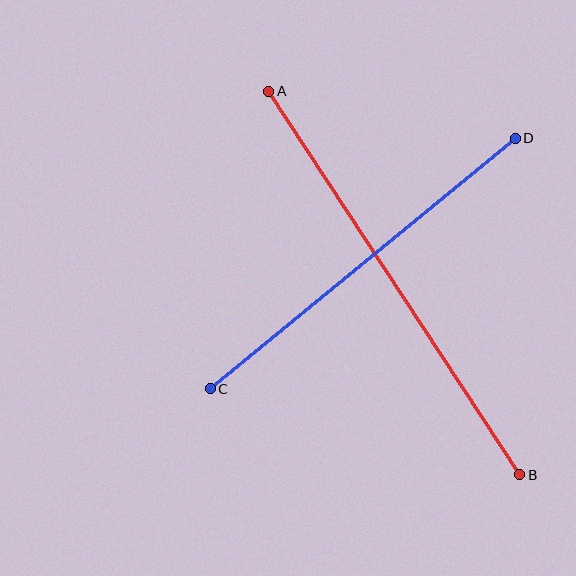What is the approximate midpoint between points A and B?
The midpoint is at approximately (394, 283) pixels.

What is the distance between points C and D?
The distance is approximately 395 pixels.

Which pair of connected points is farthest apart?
Points A and B are farthest apart.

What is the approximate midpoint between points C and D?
The midpoint is at approximately (363, 263) pixels.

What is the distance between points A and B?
The distance is approximately 458 pixels.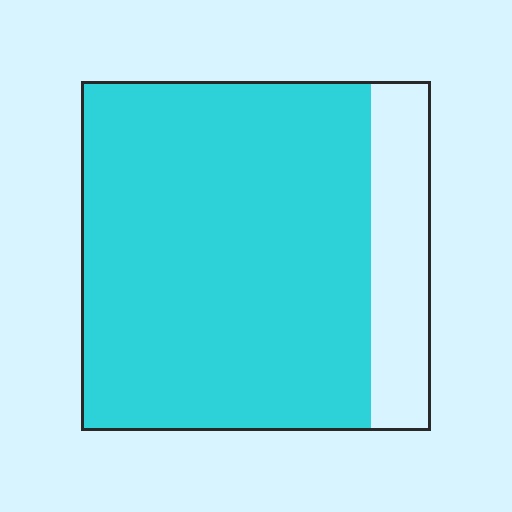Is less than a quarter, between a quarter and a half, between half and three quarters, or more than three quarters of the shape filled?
More than three quarters.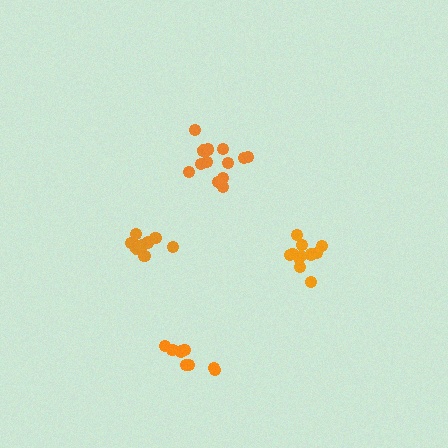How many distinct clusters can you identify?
There are 4 distinct clusters.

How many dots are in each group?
Group 1: 9 dots, Group 2: 14 dots, Group 3: 11 dots, Group 4: 8 dots (42 total).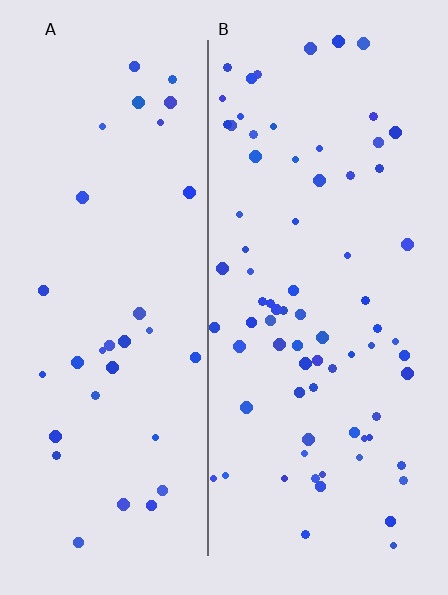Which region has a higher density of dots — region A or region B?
B (the right).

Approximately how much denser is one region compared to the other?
Approximately 2.3× — region B over region A.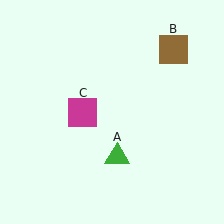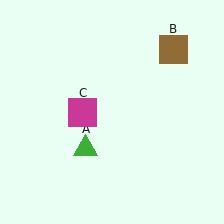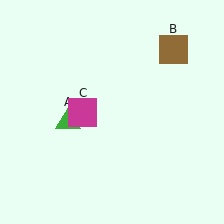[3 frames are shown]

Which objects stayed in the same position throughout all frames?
Brown square (object B) and magenta square (object C) remained stationary.